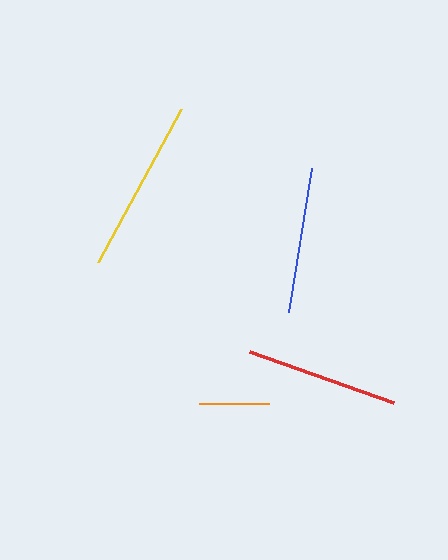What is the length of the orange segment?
The orange segment is approximately 70 pixels long.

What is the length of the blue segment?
The blue segment is approximately 146 pixels long.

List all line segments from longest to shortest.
From longest to shortest: yellow, red, blue, orange.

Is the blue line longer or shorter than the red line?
The red line is longer than the blue line.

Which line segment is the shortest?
The orange line is the shortest at approximately 70 pixels.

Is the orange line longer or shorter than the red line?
The red line is longer than the orange line.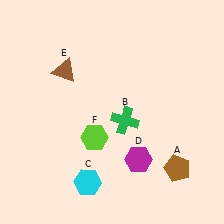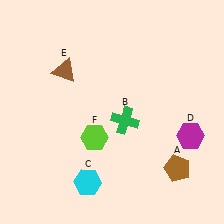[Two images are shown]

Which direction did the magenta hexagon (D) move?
The magenta hexagon (D) moved right.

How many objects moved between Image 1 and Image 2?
1 object moved between the two images.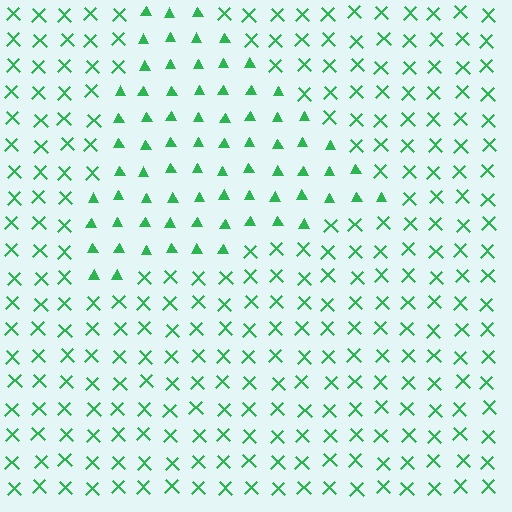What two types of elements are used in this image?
The image uses triangles inside the triangle region and X marks outside it.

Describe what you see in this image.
The image is filled with small green elements arranged in a uniform grid. A triangle-shaped region contains triangles, while the surrounding area contains X marks. The boundary is defined purely by the change in element shape.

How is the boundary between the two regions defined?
The boundary is defined by a change in element shape: triangles inside vs. X marks outside. All elements share the same color and spacing.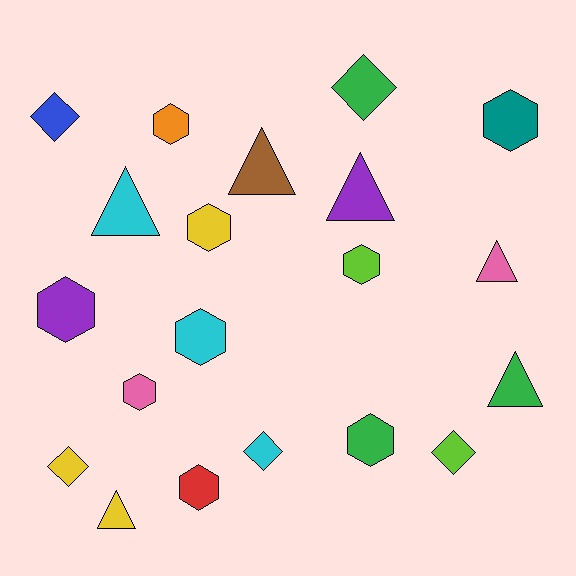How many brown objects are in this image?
There is 1 brown object.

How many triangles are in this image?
There are 6 triangles.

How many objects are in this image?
There are 20 objects.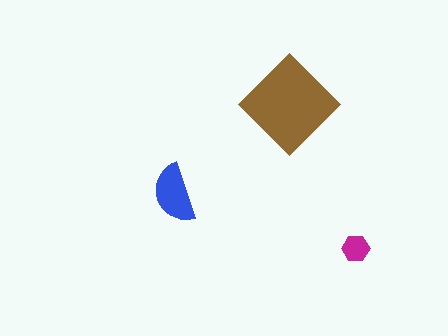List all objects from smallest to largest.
The magenta hexagon, the blue semicircle, the brown diamond.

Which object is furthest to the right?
The magenta hexagon is rightmost.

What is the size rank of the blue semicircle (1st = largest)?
2nd.